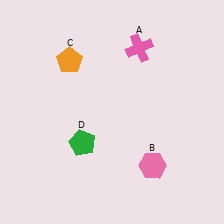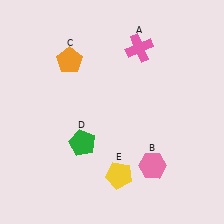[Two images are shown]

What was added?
A yellow pentagon (E) was added in Image 2.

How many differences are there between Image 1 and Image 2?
There is 1 difference between the two images.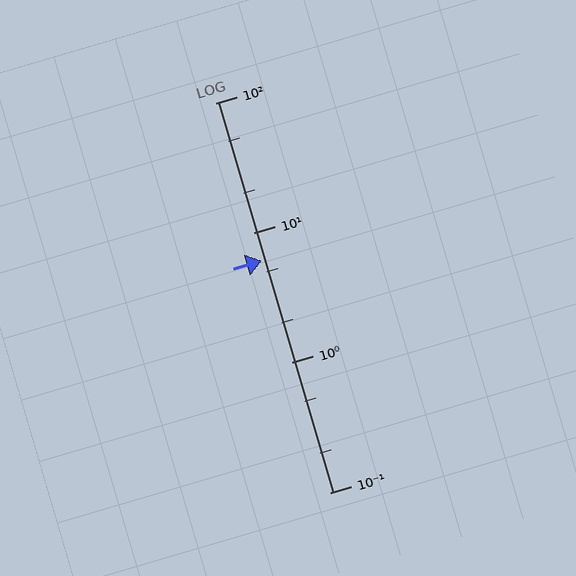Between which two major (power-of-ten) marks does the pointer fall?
The pointer is between 1 and 10.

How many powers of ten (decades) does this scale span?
The scale spans 3 decades, from 0.1 to 100.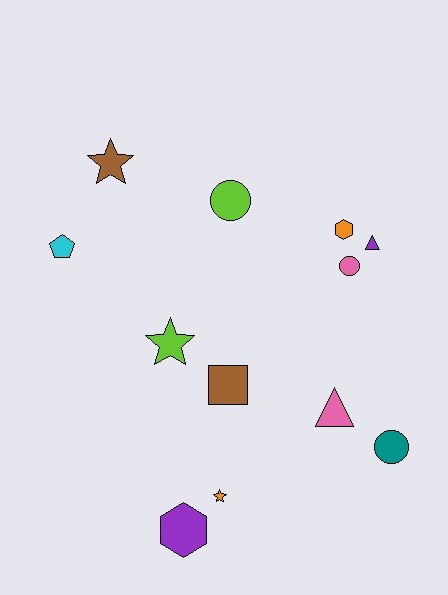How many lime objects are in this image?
There are 2 lime objects.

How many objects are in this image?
There are 12 objects.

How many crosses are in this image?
There are no crosses.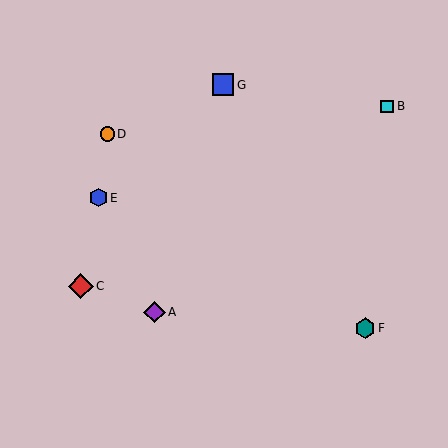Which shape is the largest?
The red diamond (labeled C) is the largest.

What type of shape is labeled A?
Shape A is a purple diamond.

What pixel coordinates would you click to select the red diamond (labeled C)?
Click at (81, 286) to select the red diamond C.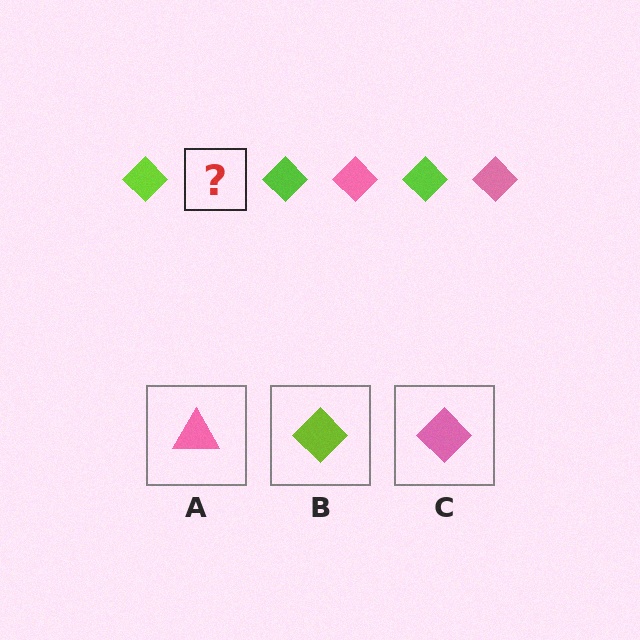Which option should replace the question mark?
Option C.